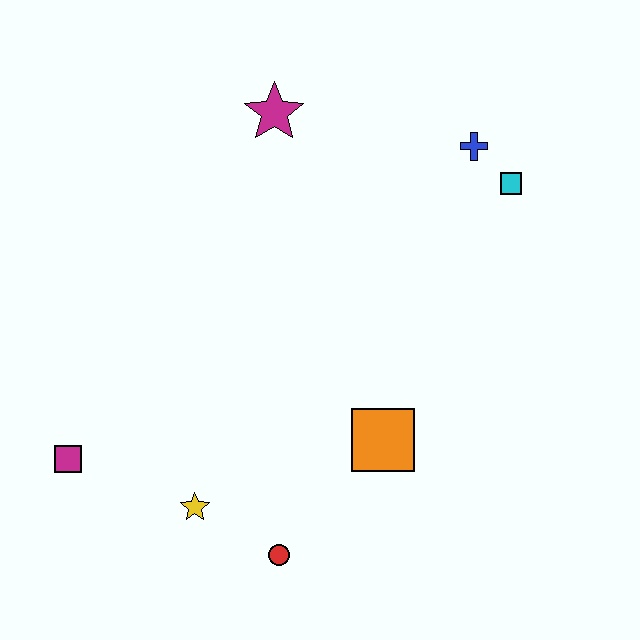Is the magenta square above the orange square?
No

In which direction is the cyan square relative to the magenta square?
The cyan square is to the right of the magenta square.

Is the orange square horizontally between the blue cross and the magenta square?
Yes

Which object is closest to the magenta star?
The blue cross is closest to the magenta star.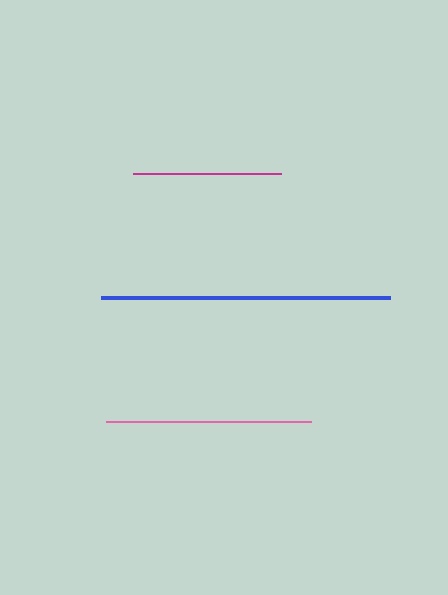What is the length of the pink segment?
The pink segment is approximately 206 pixels long.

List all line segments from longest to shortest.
From longest to shortest: blue, pink, magenta.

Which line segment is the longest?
The blue line is the longest at approximately 289 pixels.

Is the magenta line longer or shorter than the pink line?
The pink line is longer than the magenta line.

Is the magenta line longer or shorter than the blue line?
The blue line is longer than the magenta line.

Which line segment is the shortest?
The magenta line is the shortest at approximately 148 pixels.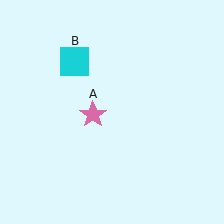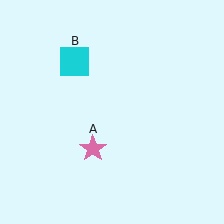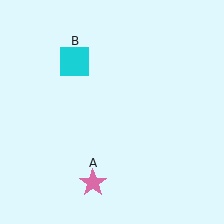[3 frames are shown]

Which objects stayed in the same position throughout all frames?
Cyan square (object B) remained stationary.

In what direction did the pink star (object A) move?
The pink star (object A) moved down.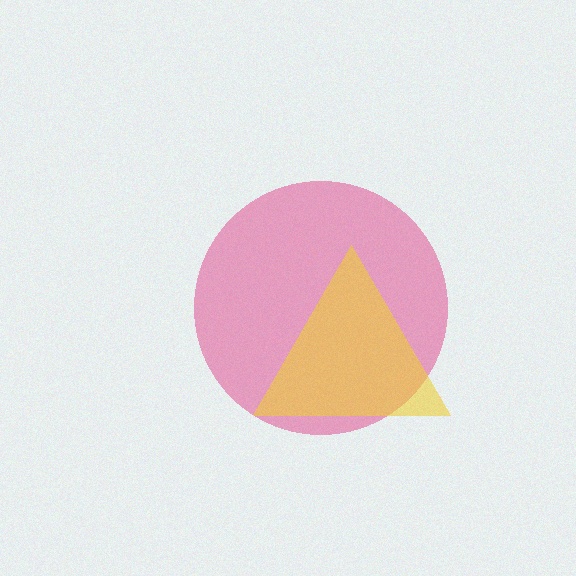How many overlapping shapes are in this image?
There are 2 overlapping shapes in the image.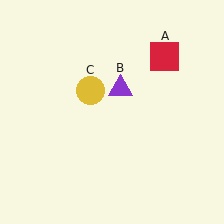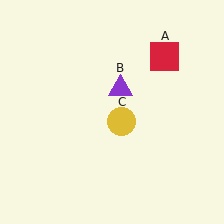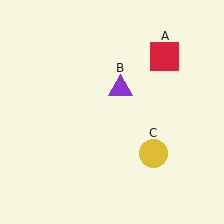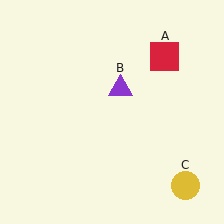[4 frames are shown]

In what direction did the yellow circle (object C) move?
The yellow circle (object C) moved down and to the right.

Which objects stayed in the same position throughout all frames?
Red square (object A) and purple triangle (object B) remained stationary.